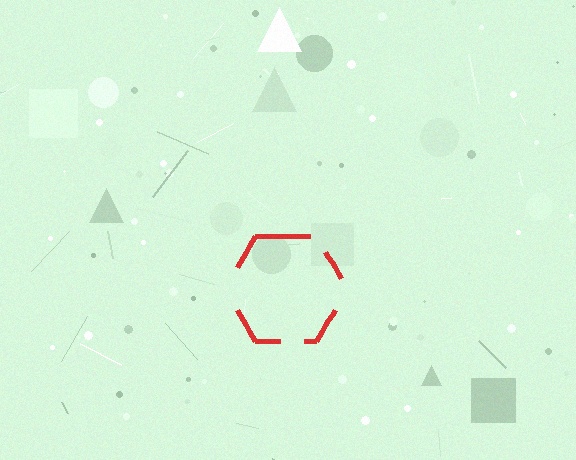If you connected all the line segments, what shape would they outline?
They would outline a hexagon.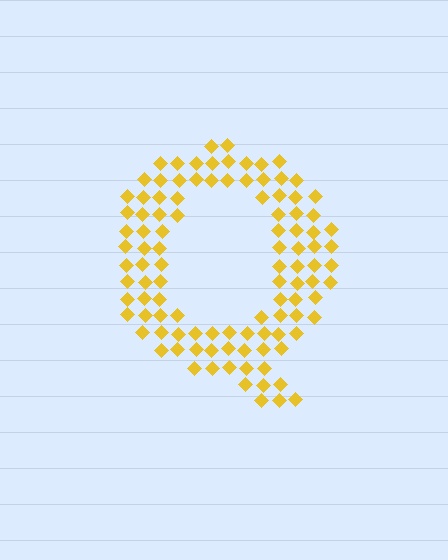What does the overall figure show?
The overall figure shows the letter Q.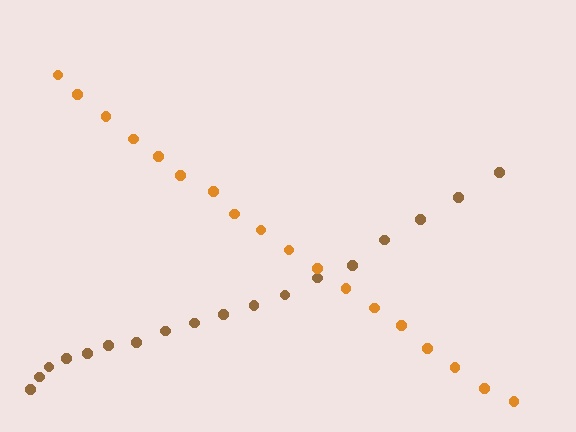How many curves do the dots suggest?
There are 2 distinct paths.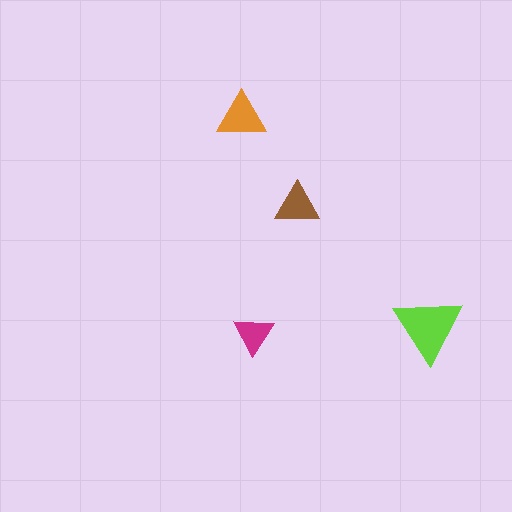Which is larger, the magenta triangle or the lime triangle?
The lime one.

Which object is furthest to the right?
The lime triangle is rightmost.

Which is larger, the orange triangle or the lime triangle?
The lime one.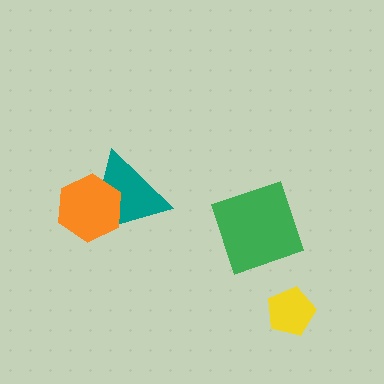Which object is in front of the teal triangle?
The orange hexagon is in front of the teal triangle.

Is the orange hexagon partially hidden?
No, no other shape covers it.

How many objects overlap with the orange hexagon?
1 object overlaps with the orange hexagon.